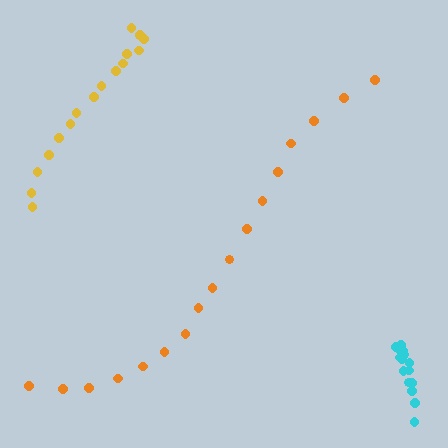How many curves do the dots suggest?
There are 3 distinct paths.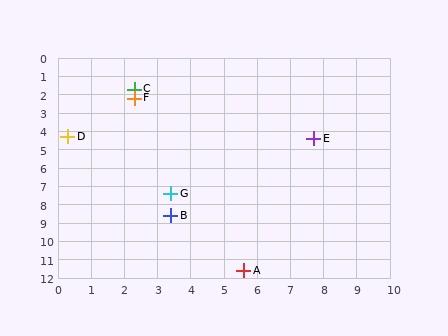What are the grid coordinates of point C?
Point C is at approximately (2.3, 1.7).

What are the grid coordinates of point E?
Point E is at approximately (7.7, 4.4).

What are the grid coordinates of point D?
Point D is at approximately (0.3, 4.3).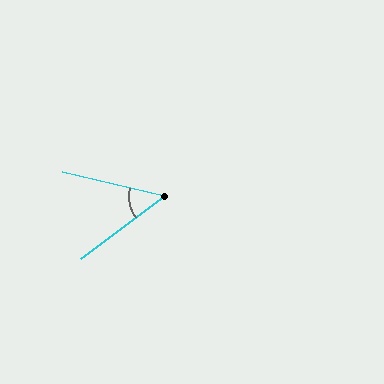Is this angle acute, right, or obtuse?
It is acute.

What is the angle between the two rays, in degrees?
Approximately 50 degrees.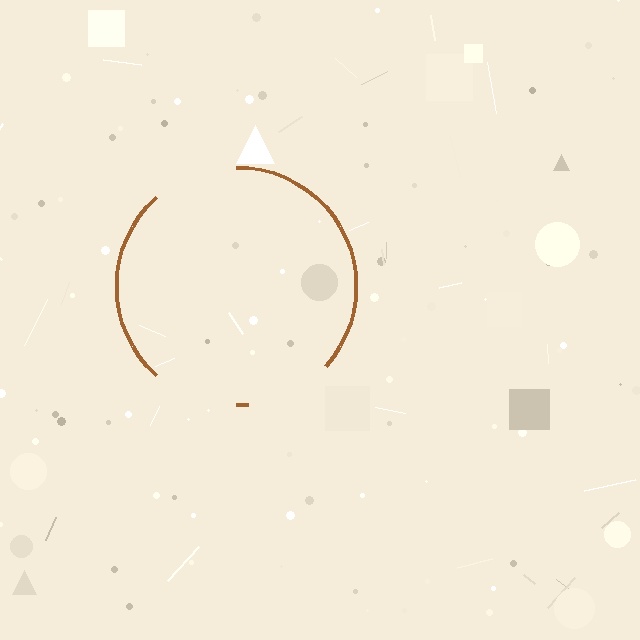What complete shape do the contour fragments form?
The contour fragments form a circle.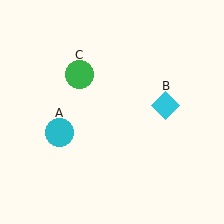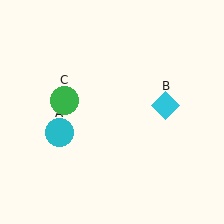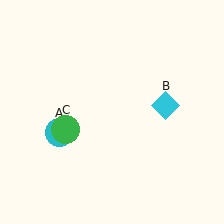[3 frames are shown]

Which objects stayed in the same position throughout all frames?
Cyan circle (object A) and cyan diamond (object B) remained stationary.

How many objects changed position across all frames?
1 object changed position: green circle (object C).